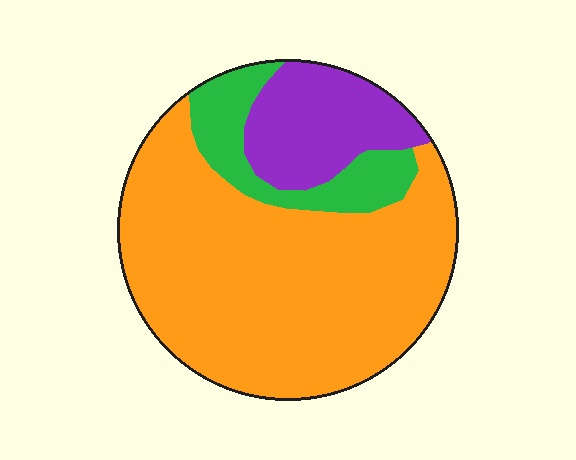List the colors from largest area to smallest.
From largest to smallest: orange, purple, green.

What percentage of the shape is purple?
Purple takes up about one sixth (1/6) of the shape.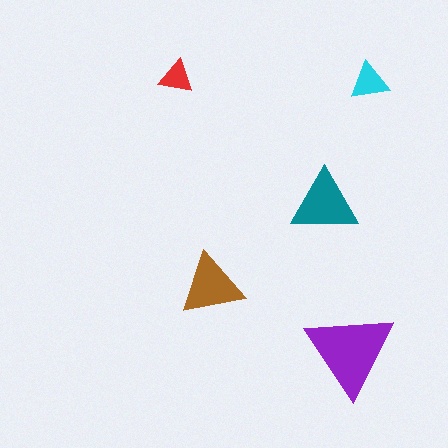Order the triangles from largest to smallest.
the purple one, the teal one, the brown one, the cyan one, the red one.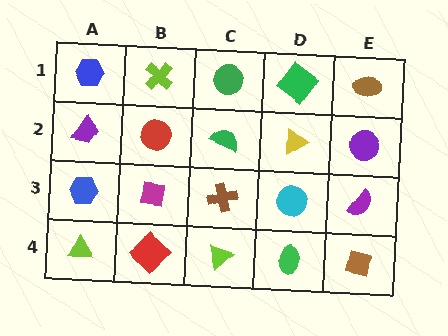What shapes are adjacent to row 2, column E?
A brown ellipse (row 1, column E), a purple semicircle (row 3, column E), a yellow triangle (row 2, column D).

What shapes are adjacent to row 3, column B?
A red circle (row 2, column B), a red diamond (row 4, column B), a blue hexagon (row 3, column A), a brown cross (row 3, column C).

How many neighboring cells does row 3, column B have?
4.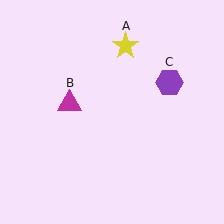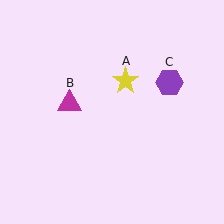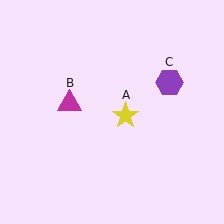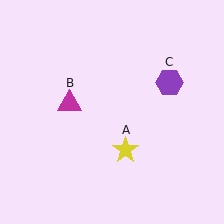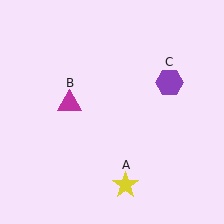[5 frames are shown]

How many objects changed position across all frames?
1 object changed position: yellow star (object A).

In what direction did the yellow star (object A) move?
The yellow star (object A) moved down.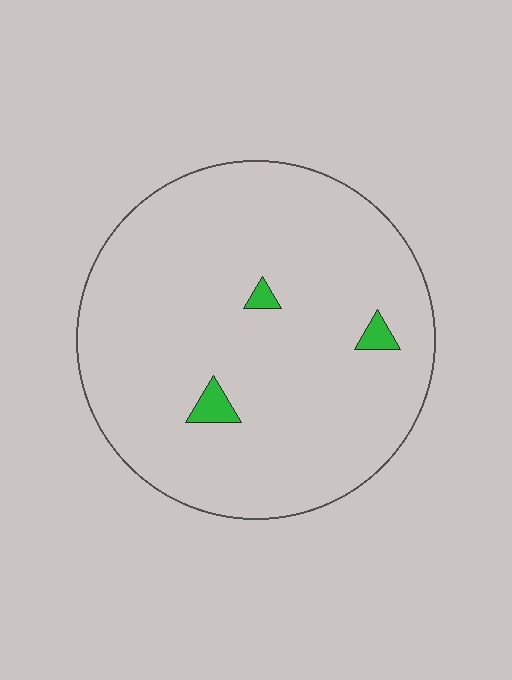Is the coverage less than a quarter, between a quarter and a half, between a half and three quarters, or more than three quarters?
Less than a quarter.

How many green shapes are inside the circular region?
3.